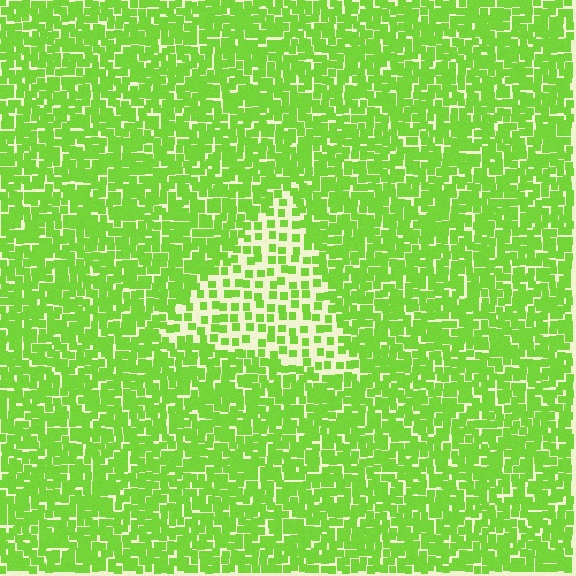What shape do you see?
I see a triangle.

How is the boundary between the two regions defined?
The boundary is defined by a change in element density (approximately 2.3x ratio). All elements are the same color, size, and shape.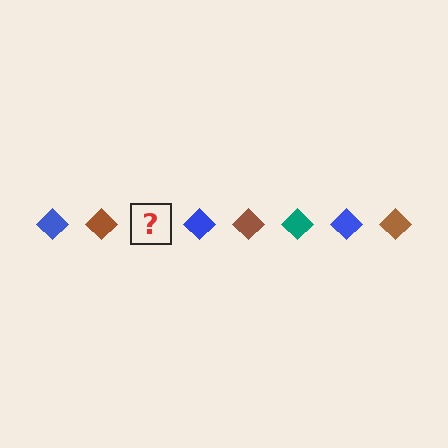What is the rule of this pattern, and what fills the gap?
The rule is that the pattern cycles through blue, brown, teal diamonds. The gap should be filled with a teal diamond.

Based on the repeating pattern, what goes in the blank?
The blank should be a teal diamond.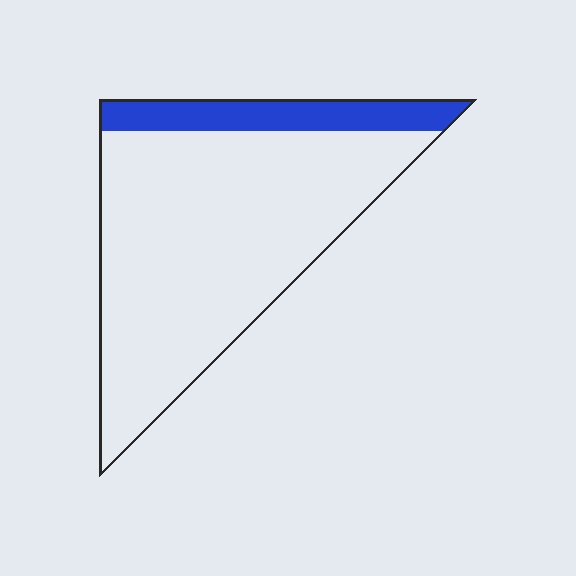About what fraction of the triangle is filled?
About one sixth (1/6).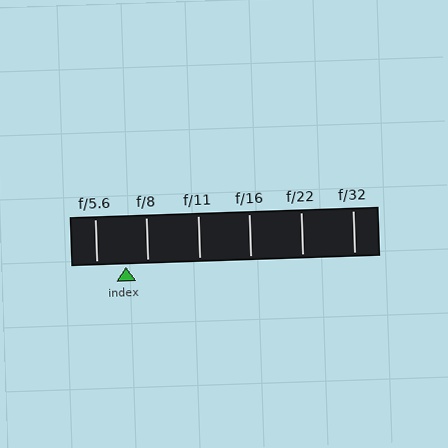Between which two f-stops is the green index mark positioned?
The index mark is between f/5.6 and f/8.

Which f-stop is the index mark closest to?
The index mark is closest to f/8.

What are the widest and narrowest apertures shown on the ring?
The widest aperture shown is f/5.6 and the narrowest is f/32.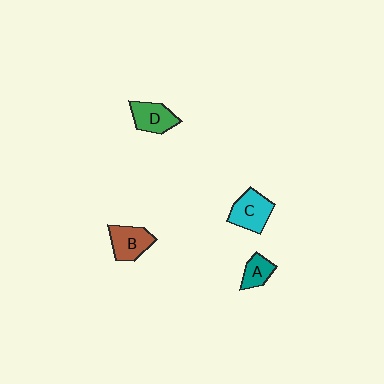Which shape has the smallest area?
Shape A (teal).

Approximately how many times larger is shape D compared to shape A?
Approximately 1.4 times.